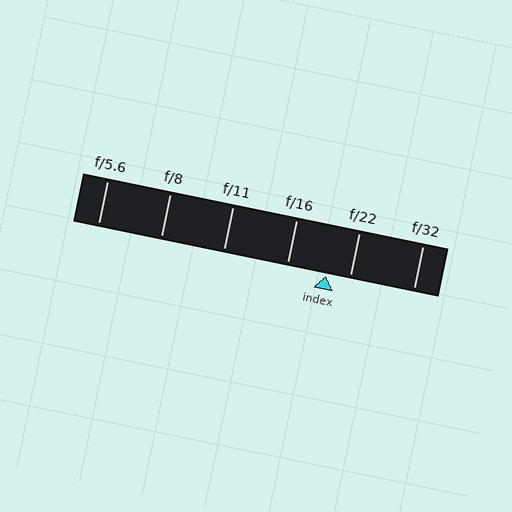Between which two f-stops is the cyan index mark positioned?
The index mark is between f/16 and f/22.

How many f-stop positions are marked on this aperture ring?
There are 6 f-stop positions marked.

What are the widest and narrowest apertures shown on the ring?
The widest aperture shown is f/5.6 and the narrowest is f/32.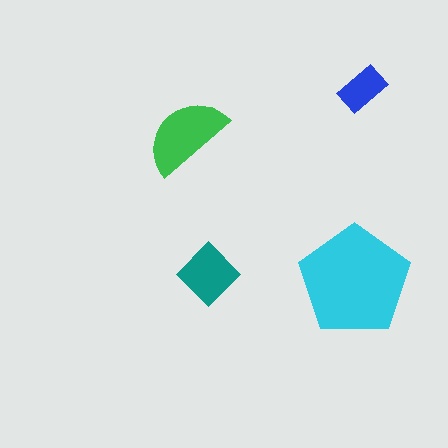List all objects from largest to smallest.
The cyan pentagon, the green semicircle, the teal diamond, the blue rectangle.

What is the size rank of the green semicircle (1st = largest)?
2nd.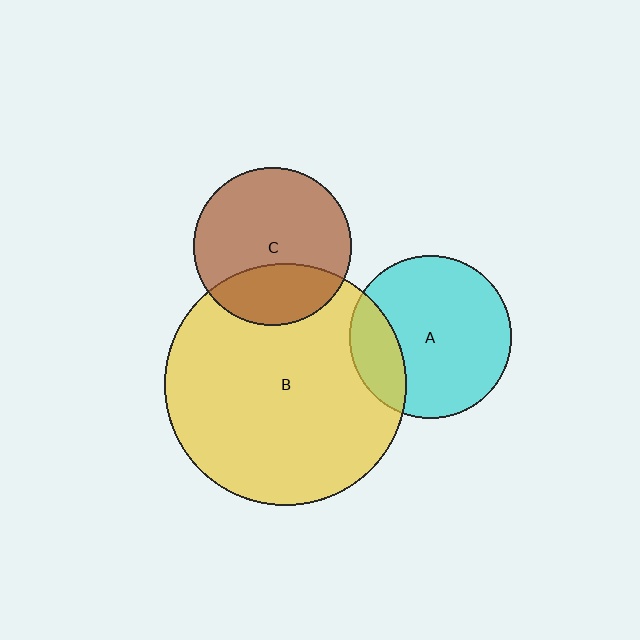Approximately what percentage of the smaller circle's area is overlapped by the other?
Approximately 20%.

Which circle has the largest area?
Circle B (yellow).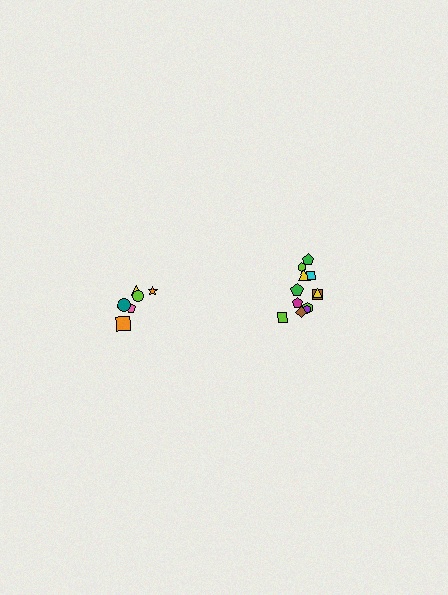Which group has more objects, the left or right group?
The right group.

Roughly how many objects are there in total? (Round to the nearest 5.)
Roughly 20 objects in total.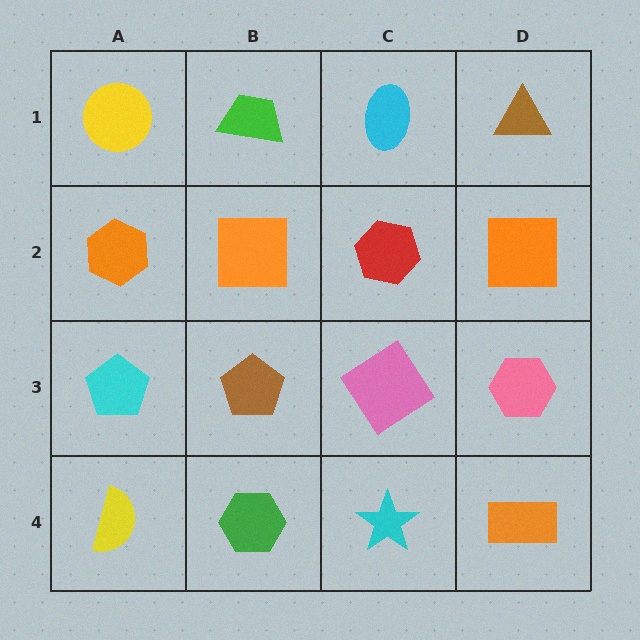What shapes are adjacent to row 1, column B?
An orange square (row 2, column B), a yellow circle (row 1, column A), a cyan ellipse (row 1, column C).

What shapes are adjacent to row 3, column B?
An orange square (row 2, column B), a green hexagon (row 4, column B), a cyan pentagon (row 3, column A), a pink diamond (row 3, column C).